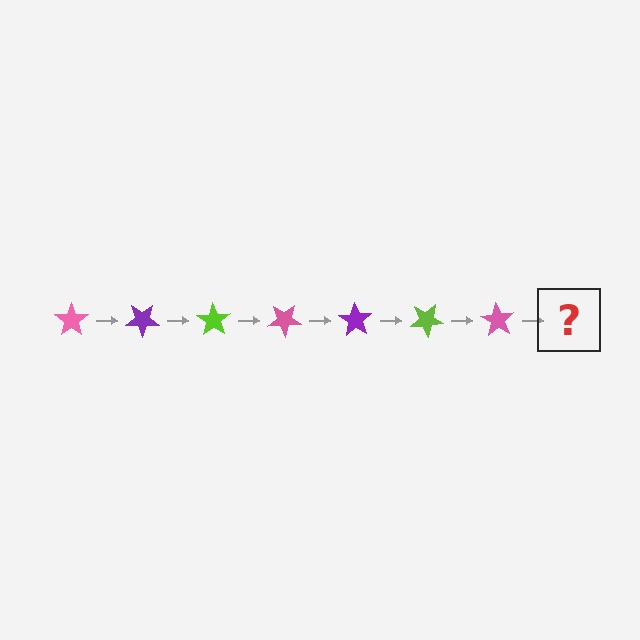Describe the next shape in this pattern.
It should be a purple star, rotated 245 degrees from the start.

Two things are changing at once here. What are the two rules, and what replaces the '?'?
The two rules are that it rotates 35 degrees each step and the color cycles through pink, purple, and lime. The '?' should be a purple star, rotated 245 degrees from the start.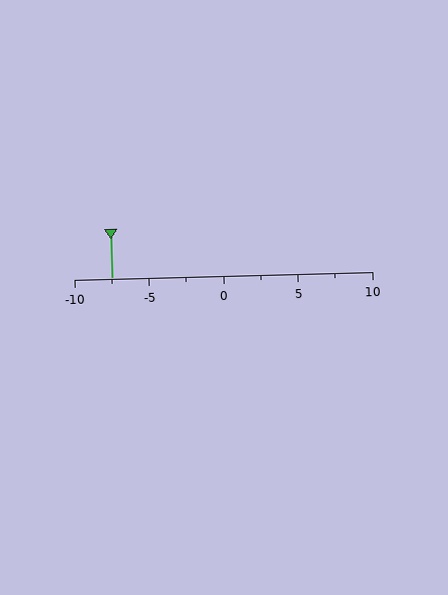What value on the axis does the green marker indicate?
The marker indicates approximately -7.5.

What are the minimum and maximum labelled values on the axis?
The axis runs from -10 to 10.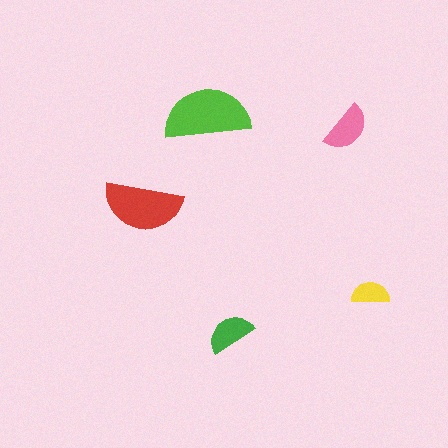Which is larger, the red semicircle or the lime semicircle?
The lime one.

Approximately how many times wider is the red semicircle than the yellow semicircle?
About 2 times wider.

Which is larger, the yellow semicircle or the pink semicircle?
The pink one.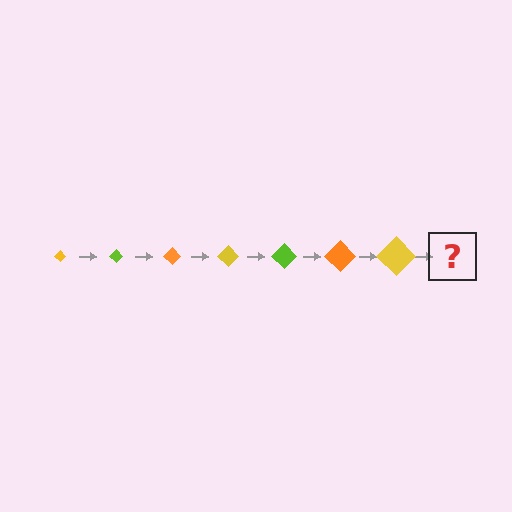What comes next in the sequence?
The next element should be a lime diamond, larger than the previous one.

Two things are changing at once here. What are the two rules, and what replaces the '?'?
The two rules are that the diamond grows larger each step and the color cycles through yellow, lime, and orange. The '?' should be a lime diamond, larger than the previous one.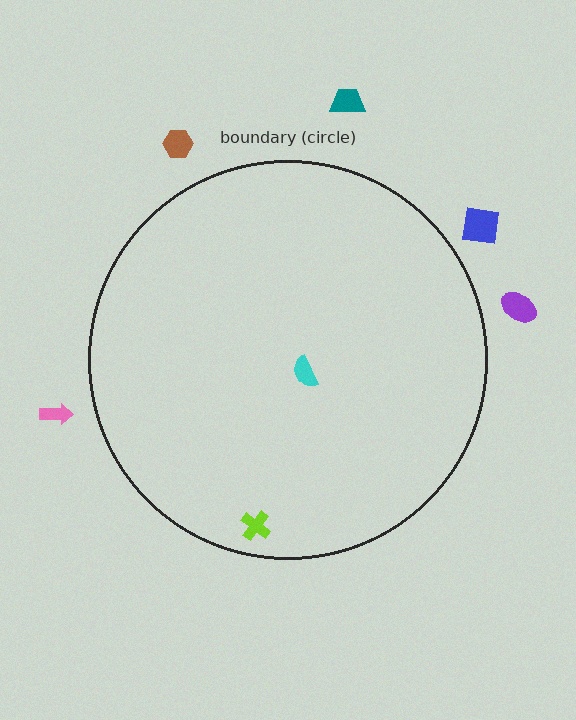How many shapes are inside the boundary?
2 inside, 5 outside.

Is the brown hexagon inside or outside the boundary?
Outside.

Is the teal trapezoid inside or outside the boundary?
Outside.